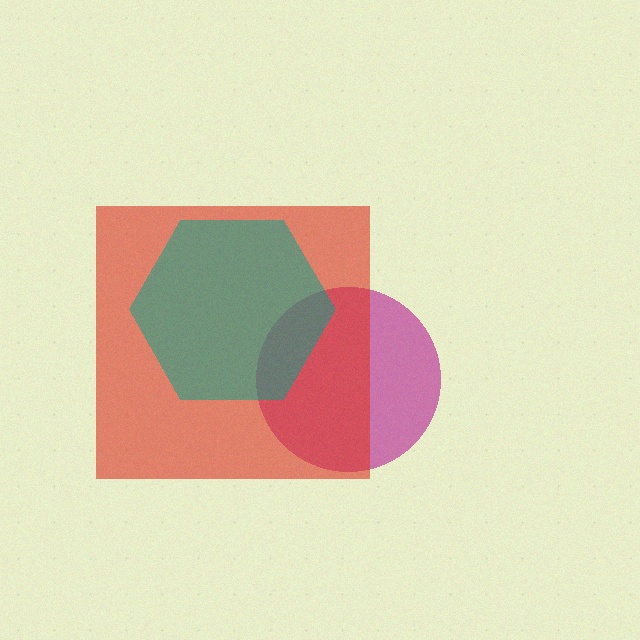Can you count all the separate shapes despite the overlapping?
Yes, there are 3 separate shapes.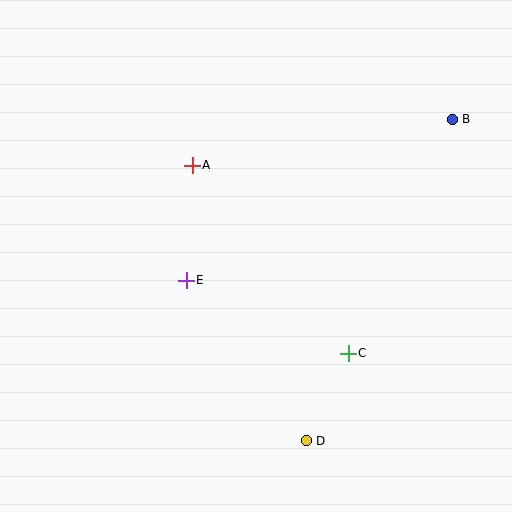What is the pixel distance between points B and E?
The distance between B and E is 311 pixels.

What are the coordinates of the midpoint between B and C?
The midpoint between B and C is at (400, 236).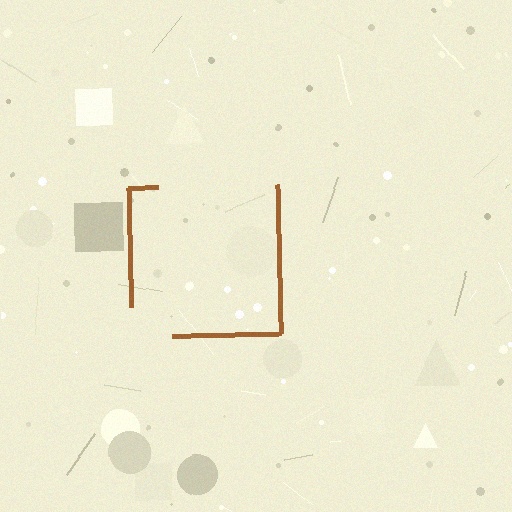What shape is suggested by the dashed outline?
The dashed outline suggests a square.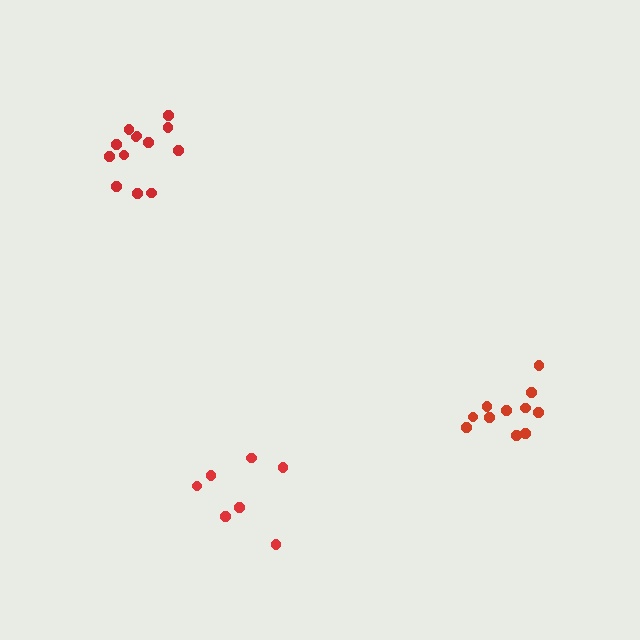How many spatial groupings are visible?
There are 3 spatial groupings.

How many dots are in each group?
Group 1: 7 dots, Group 2: 13 dots, Group 3: 11 dots (31 total).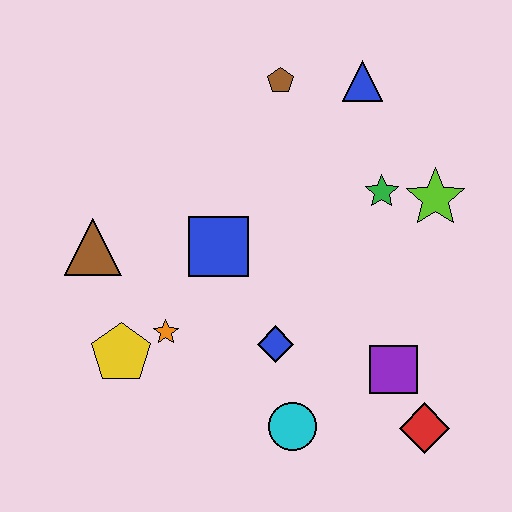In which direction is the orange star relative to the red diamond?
The orange star is to the left of the red diamond.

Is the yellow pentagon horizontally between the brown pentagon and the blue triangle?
No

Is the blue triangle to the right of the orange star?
Yes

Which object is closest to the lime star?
The green star is closest to the lime star.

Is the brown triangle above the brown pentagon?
No